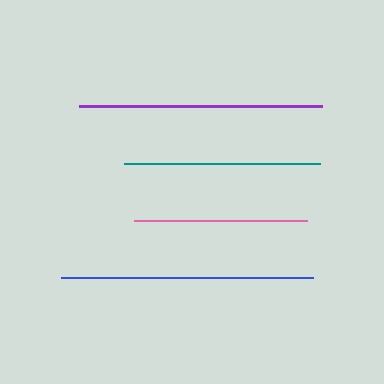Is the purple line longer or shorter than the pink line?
The purple line is longer than the pink line.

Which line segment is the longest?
The blue line is the longest at approximately 252 pixels.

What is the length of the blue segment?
The blue segment is approximately 252 pixels long.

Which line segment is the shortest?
The pink line is the shortest at approximately 173 pixels.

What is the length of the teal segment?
The teal segment is approximately 196 pixels long.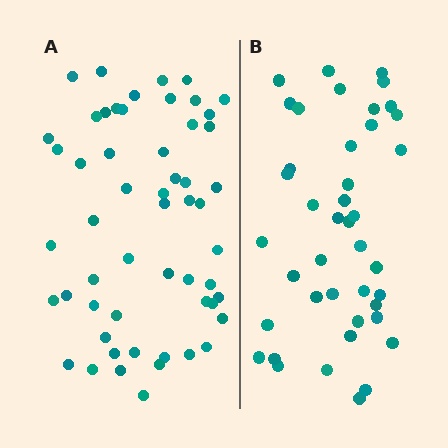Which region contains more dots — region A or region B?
Region A (the left region) has more dots.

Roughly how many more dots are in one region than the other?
Region A has approximately 15 more dots than region B.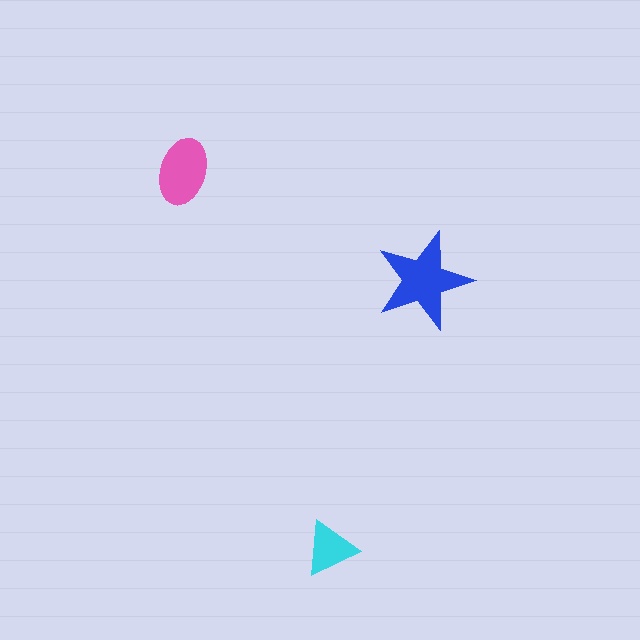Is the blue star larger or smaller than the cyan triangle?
Larger.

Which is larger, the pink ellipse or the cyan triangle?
The pink ellipse.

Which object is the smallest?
The cyan triangle.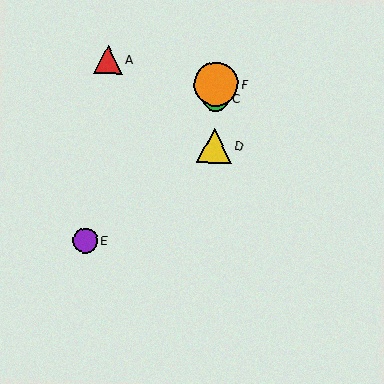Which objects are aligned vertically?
Objects B, C, D, F are aligned vertically.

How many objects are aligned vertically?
4 objects (B, C, D, F) are aligned vertically.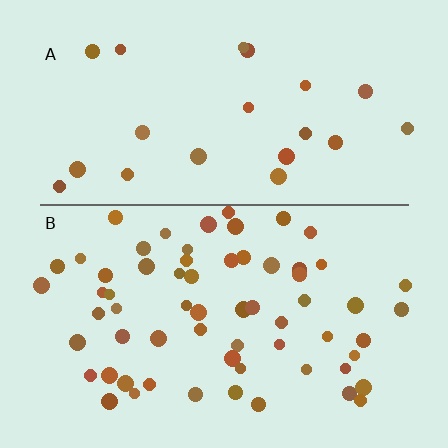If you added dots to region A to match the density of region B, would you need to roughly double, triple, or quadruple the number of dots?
Approximately triple.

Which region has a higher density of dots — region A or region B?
B (the bottom).